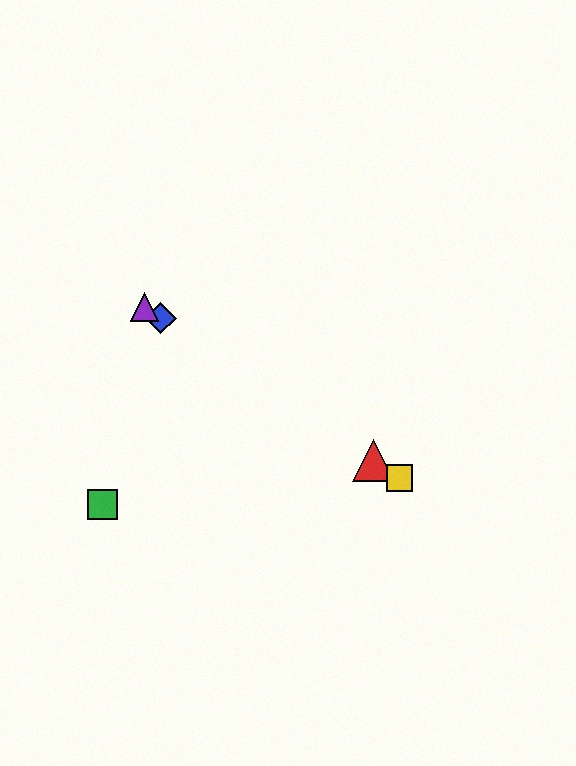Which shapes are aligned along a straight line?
The red triangle, the blue diamond, the yellow square, the purple triangle are aligned along a straight line.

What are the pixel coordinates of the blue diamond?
The blue diamond is at (161, 318).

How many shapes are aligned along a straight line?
4 shapes (the red triangle, the blue diamond, the yellow square, the purple triangle) are aligned along a straight line.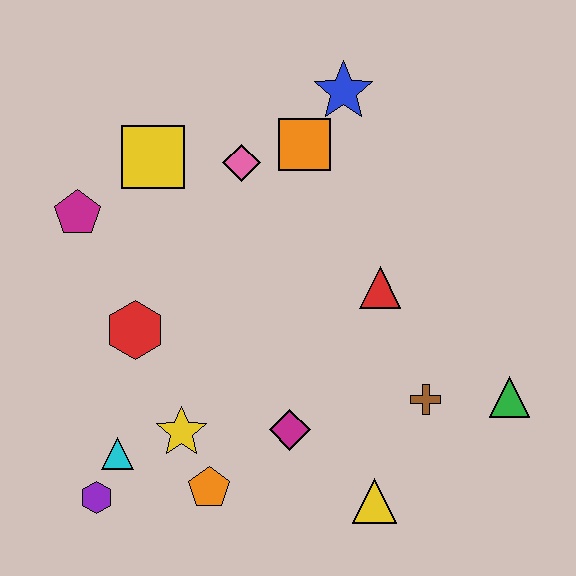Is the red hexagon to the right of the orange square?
No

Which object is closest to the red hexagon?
The yellow star is closest to the red hexagon.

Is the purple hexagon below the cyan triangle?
Yes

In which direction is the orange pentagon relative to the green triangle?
The orange pentagon is to the left of the green triangle.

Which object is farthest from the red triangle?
The purple hexagon is farthest from the red triangle.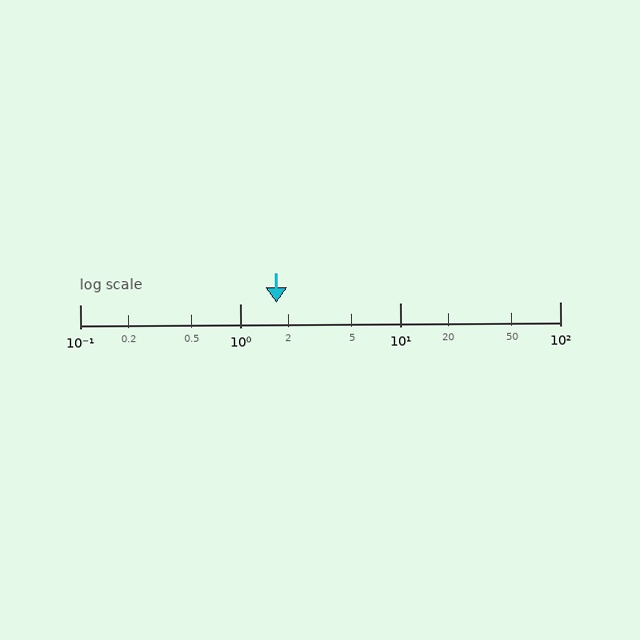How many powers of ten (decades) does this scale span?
The scale spans 3 decades, from 0.1 to 100.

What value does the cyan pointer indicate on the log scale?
The pointer indicates approximately 1.7.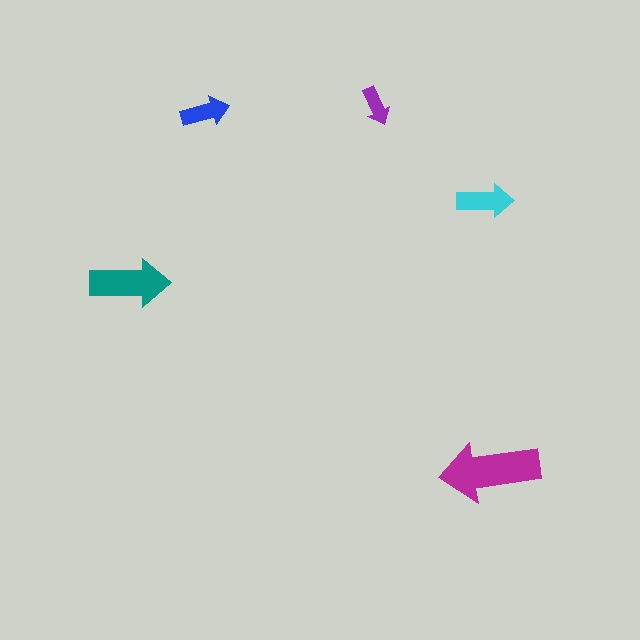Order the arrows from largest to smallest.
the magenta one, the teal one, the cyan one, the blue one, the purple one.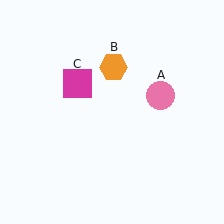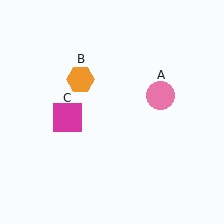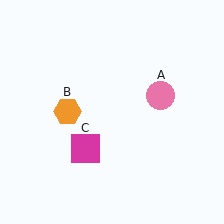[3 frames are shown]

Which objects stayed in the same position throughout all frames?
Pink circle (object A) remained stationary.